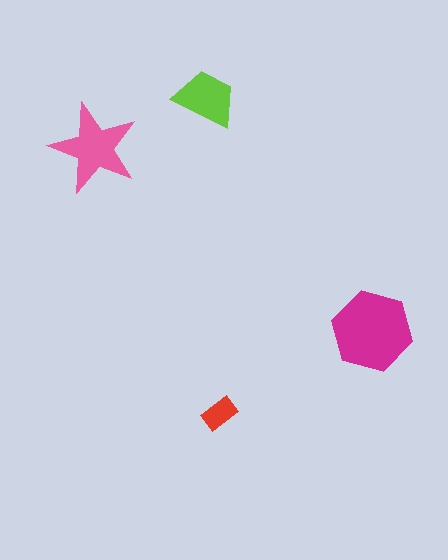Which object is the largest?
The magenta hexagon.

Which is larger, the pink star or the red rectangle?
The pink star.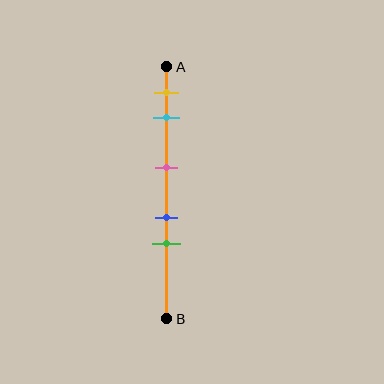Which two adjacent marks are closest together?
The blue and green marks are the closest adjacent pair.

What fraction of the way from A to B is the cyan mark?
The cyan mark is approximately 20% (0.2) of the way from A to B.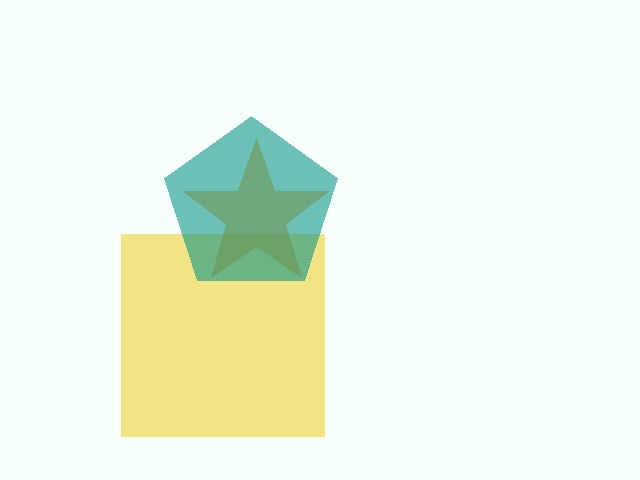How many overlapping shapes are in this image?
There are 3 overlapping shapes in the image.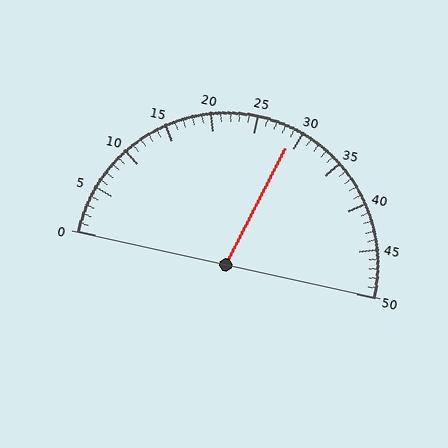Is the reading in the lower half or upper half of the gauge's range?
The reading is in the upper half of the range (0 to 50).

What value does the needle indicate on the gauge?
The needle indicates approximately 29.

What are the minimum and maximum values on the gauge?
The gauge ranges from 0 to 50.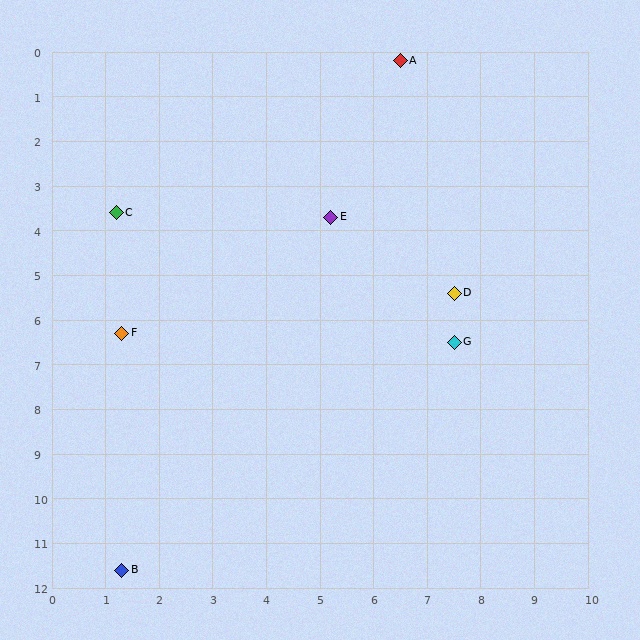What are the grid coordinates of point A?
Point A is at approximately (6.5, 0.2).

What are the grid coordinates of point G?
Point G is at approximately (7.5, 6.5).